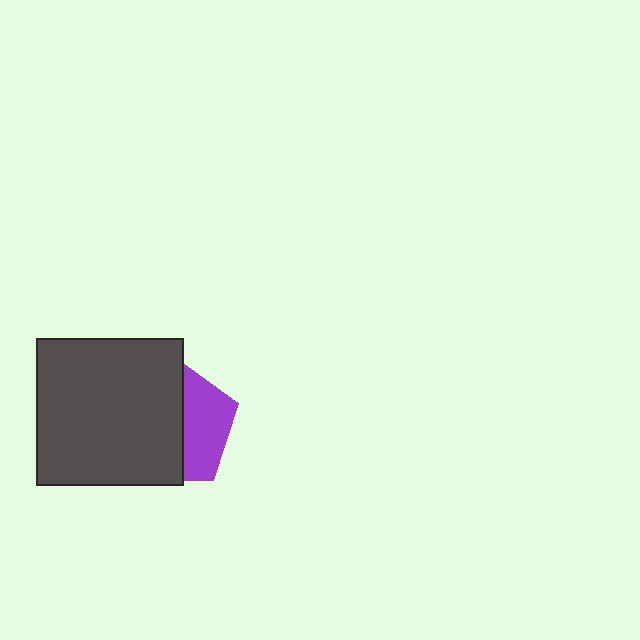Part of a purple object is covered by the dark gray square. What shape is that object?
It is a pentagon.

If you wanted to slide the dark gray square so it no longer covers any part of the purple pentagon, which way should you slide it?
Slide it left — that is the most direct way to separate the two shapes.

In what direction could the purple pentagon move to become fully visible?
The purple pentagon could move right. That would shift it out from behind the dark gray square entirely.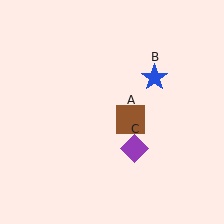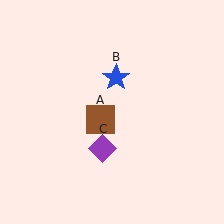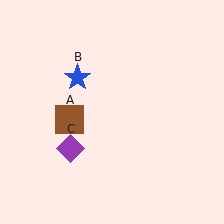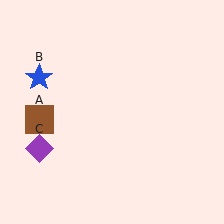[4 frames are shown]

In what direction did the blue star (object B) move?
The blue star (object B) moved left.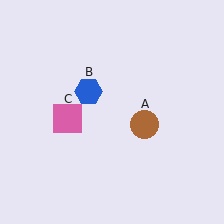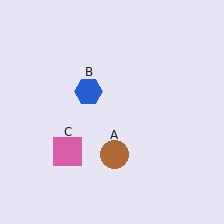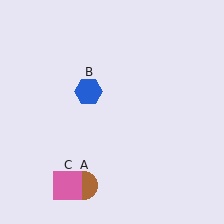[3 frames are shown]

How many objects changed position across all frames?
2 objects changed position: brown circle (object A), pink square (object C).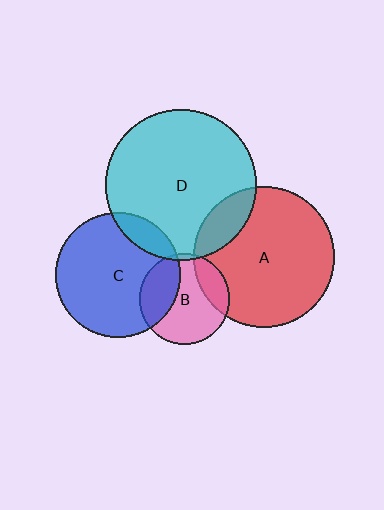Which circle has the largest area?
Circle D (cyan).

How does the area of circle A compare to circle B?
Approximately 2.4 times.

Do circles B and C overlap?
Yes.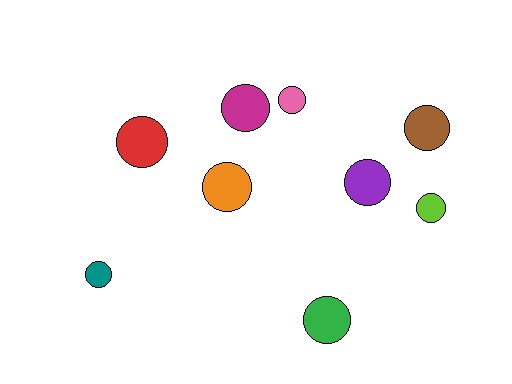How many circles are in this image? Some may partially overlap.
There are 9 circles.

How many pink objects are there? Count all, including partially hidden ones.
There is 1 pink object.